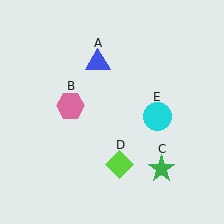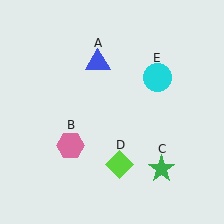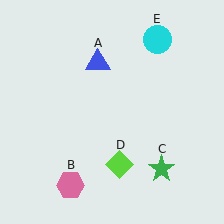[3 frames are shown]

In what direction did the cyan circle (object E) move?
The cyan circle (object E) moved up.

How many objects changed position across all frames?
2 objects changed position: pink hexagon (object B), cyan circle (object E).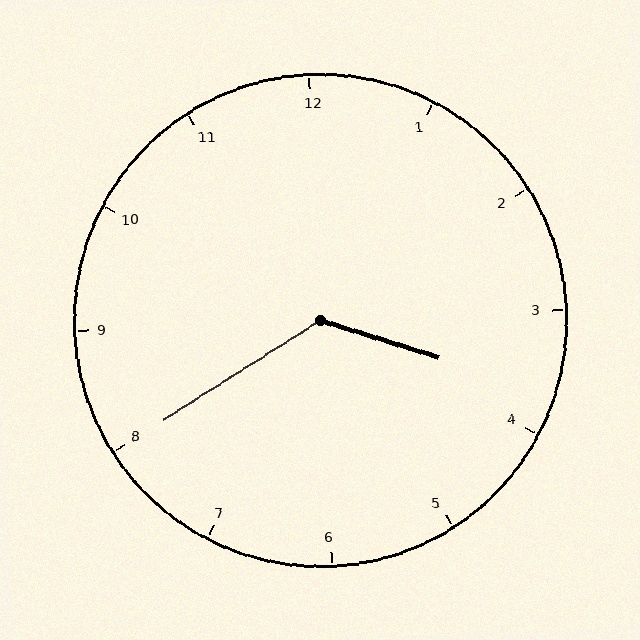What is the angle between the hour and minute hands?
Approximately 130 degrees.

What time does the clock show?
3:40.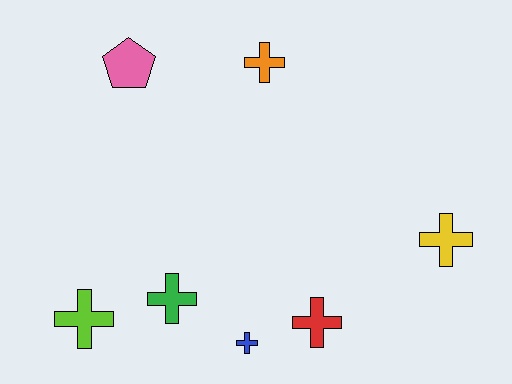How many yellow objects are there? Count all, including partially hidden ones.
There is 1 yellow object.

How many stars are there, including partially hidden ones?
There are no stars.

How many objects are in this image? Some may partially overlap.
There are 7 objects.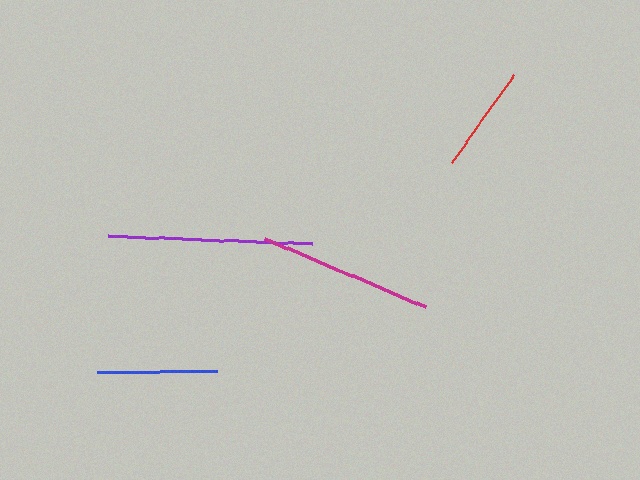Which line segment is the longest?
The purple line is the longest at approximately 204 pixels.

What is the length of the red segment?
The red segment is approximately 108 pixels long.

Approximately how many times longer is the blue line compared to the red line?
The blue line is approximately 1.1 times the length of the red line.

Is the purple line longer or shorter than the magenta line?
The purple line is longer than the magenta line.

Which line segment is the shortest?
The red line is the shortest at approximately 108 pixels.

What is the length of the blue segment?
The blue segment is approximately 120 pixels long.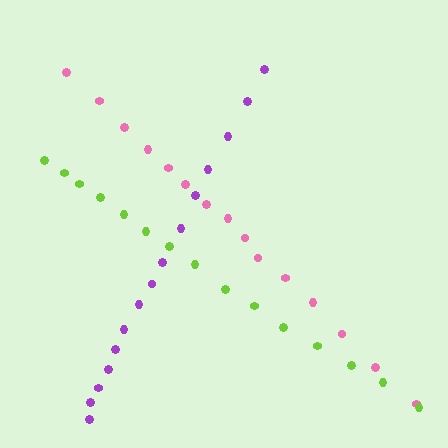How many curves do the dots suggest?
There are 3 distinct paths.